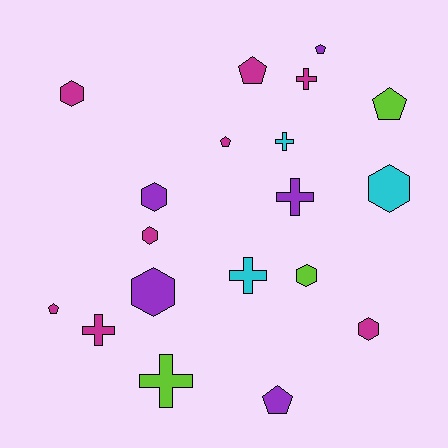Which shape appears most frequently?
Hexagon, with 7 objects.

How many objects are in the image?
There are 19 objects.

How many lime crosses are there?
There is 1 lime cross.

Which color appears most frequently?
Magenta, with 8 objects.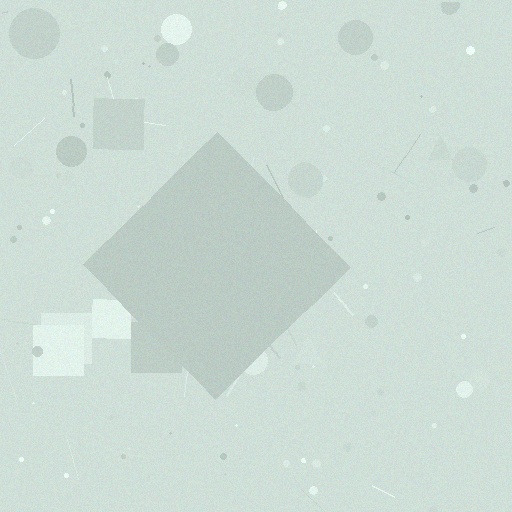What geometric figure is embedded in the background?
A diamond is embedded in the background.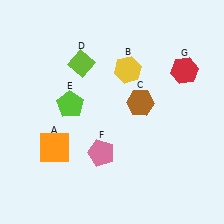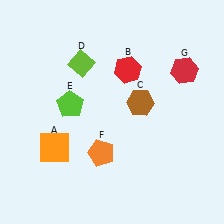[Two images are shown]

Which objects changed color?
B changed from yellow to red. F changed from pink to orange.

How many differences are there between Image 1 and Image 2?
There are 2 differences between the two images.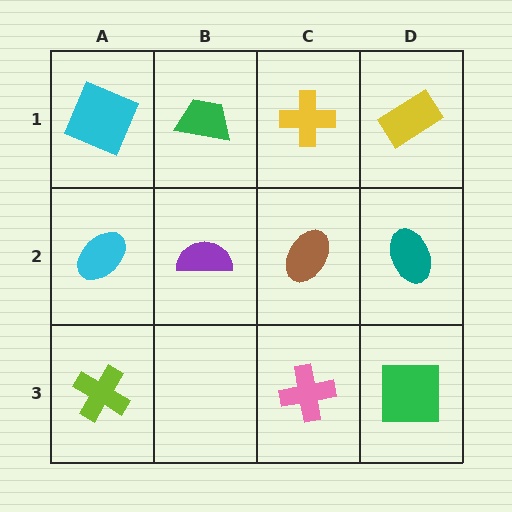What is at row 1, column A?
A cyan square.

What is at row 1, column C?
A yellow cross.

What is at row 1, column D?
A yellow rectangle.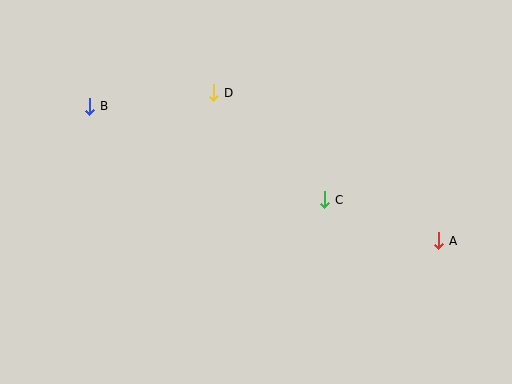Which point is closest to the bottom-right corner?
Point A is closest to the bottom-right corner.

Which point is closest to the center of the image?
Point C at (325, 200) is closest to the center.